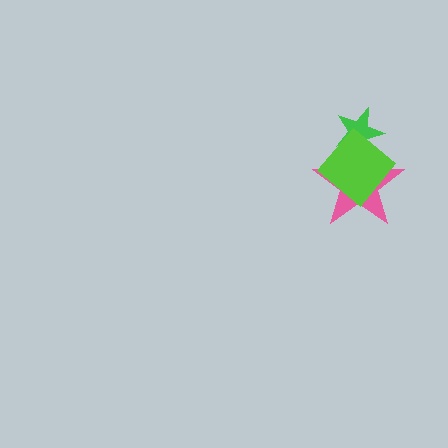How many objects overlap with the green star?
2 objects overlap with the green star.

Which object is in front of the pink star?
The lime diamond is in front of the pink star.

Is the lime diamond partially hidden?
No, no other shape covers it.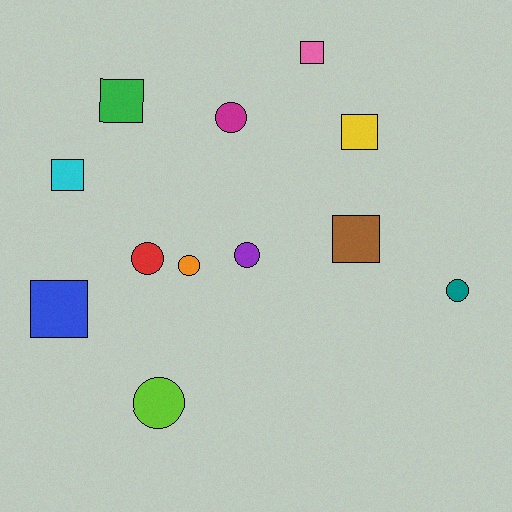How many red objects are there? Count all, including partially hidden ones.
There is 1 red object.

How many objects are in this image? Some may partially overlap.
There are 12 objects.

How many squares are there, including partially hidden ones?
There are 6 squares.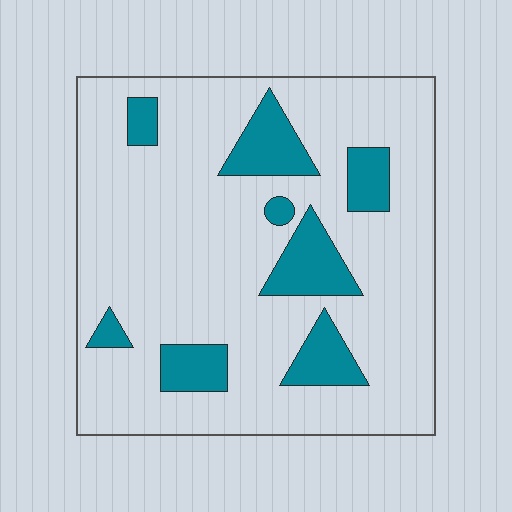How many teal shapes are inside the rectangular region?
8.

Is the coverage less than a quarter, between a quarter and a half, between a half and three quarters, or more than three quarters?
Less than a quarter.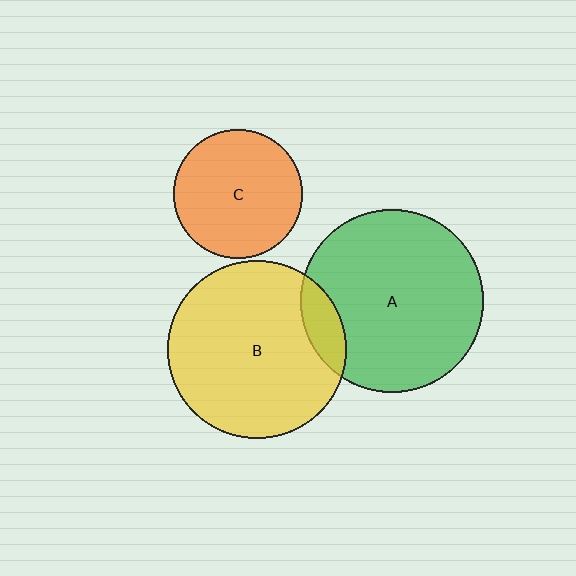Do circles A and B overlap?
Yes.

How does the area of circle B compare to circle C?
Approximately 1.9 times.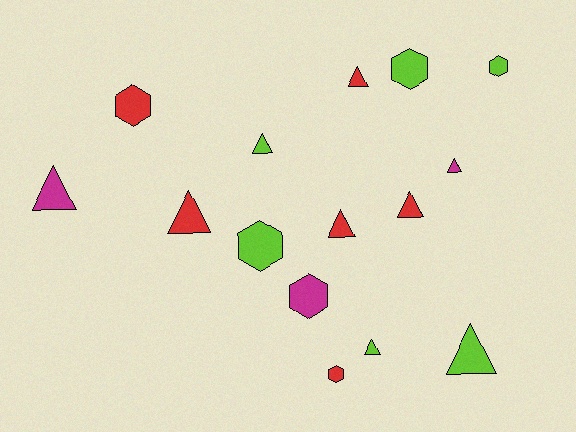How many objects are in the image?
There are 15 objects.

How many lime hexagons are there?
There are 3 lime hexagons.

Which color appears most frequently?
Lime, with 6 objects.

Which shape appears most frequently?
Triangle, with 9 objects.